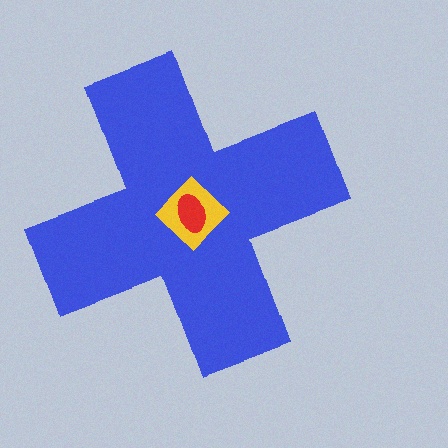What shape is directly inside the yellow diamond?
The red ellipse.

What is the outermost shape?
The blue cross.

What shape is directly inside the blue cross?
The yellow diamond.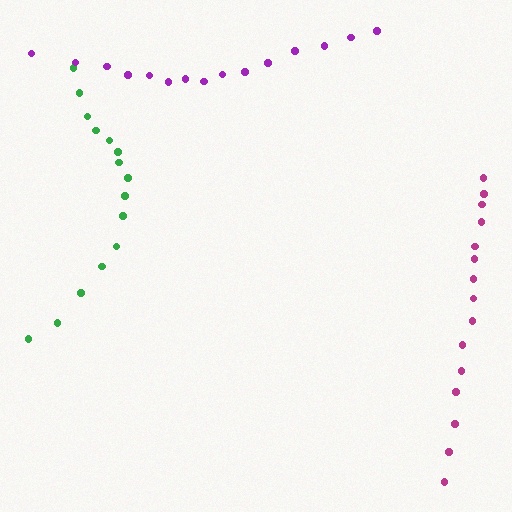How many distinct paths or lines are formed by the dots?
There are 3 distinct paths.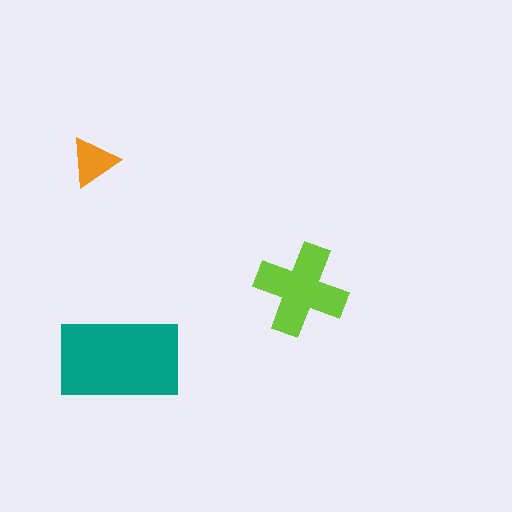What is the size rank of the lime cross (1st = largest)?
2nd.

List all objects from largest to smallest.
The teal rectangle, the lime cross, the orange triangle.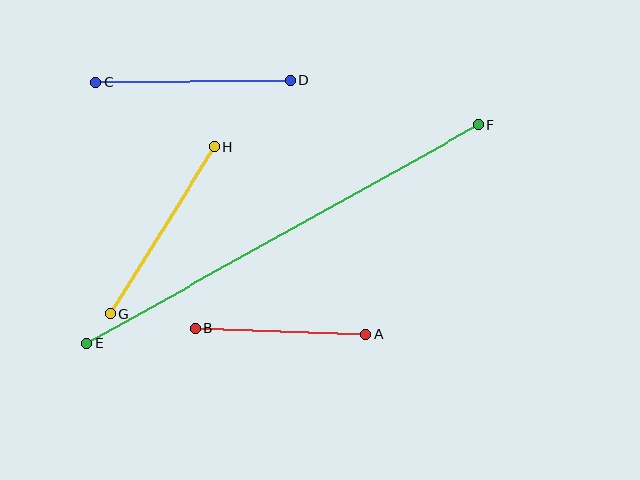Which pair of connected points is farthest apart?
Points E and F are farthest apart.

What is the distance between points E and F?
The distance is approximately 448 pixels.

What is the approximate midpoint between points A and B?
The midpoint is at approximately (281, 331) pixels.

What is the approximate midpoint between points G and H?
The midpoint is at approximately (162, 231) pixels.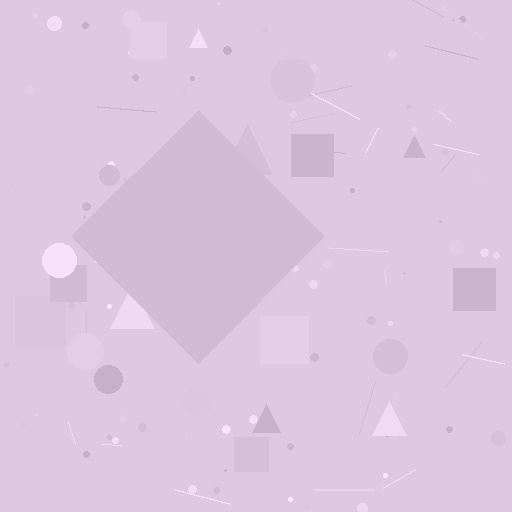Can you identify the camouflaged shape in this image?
The camouflaged shape is a diamond.